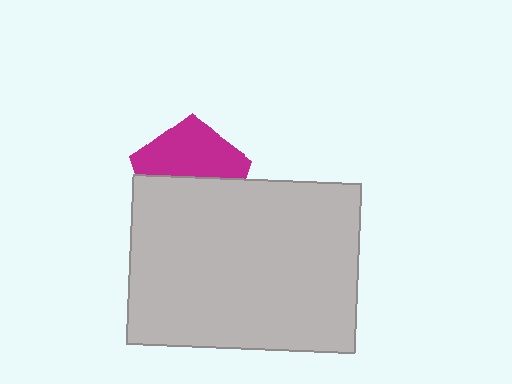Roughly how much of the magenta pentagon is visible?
About half of it is visible (roughly 49%).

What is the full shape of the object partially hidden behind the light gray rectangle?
The partially hidden object is a magenta pentagon.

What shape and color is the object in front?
The object in front is a light gray rectangle.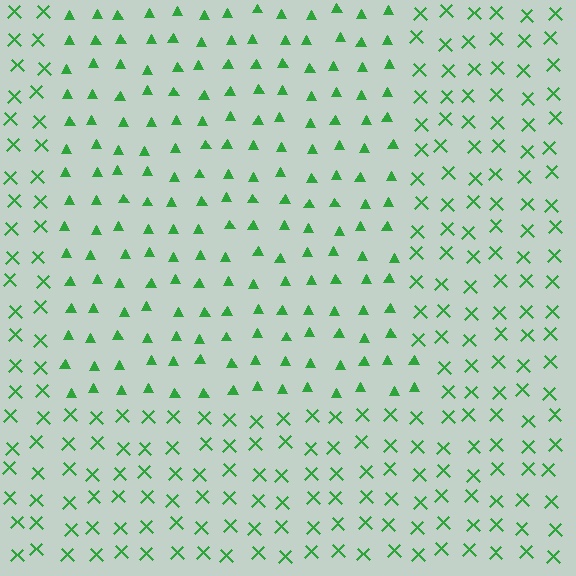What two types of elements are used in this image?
The image uses triangles inside the rectangle region and X marks outside it.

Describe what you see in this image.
The image is filled with small green elements arranged in a uniform grid. A rectangle-shaped region contains triangles, while the surrounding area contains X marks. The boundary is defined purely by the change in element shape.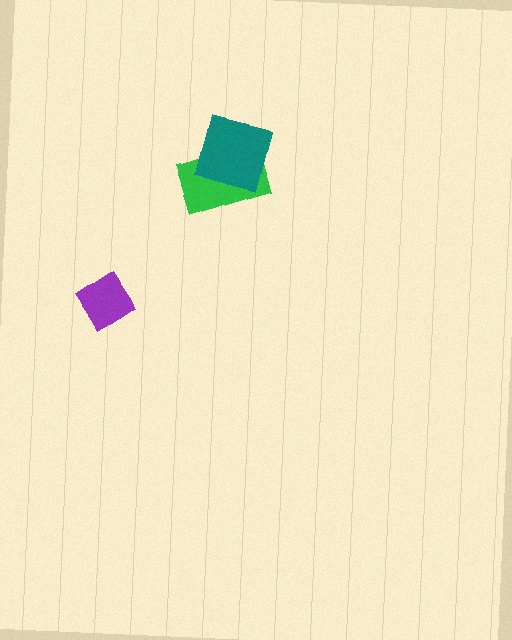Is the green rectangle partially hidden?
Yes, it is partially covered by another shape.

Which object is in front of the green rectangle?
The teal square is in front of the green rectangle.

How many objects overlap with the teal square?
1 object overlaps with the teal square.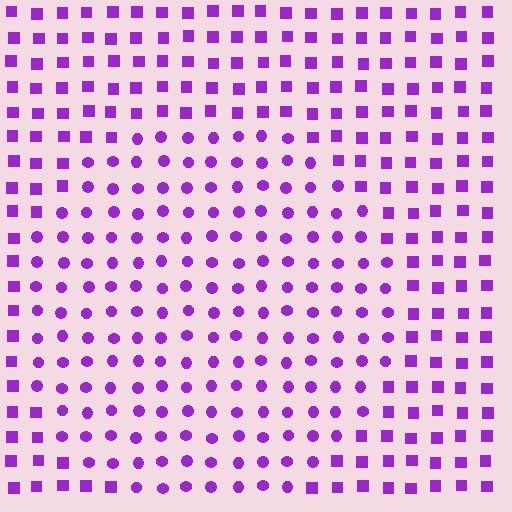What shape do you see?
I see a circle.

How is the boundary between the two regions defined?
The boundary is defined by a change in element shape: circles inside vs. squares outside. All elements share the same color and spacing.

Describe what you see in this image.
The image is filled with small purple elements arranged in a uniform grid. A circle-shaped region contains circles, while the surrounding area contains squares. The boundary is defined purely by the change in element shape.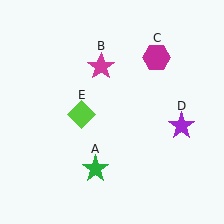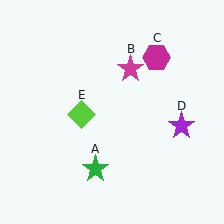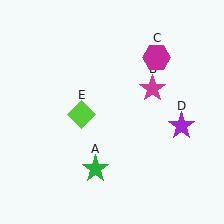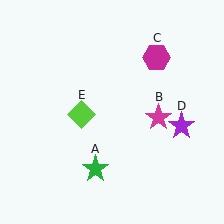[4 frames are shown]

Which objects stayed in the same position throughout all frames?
Green star (object A) and magenta hexagon (object C) and purple star (object D) and lime diamond (object E) remained stationary.